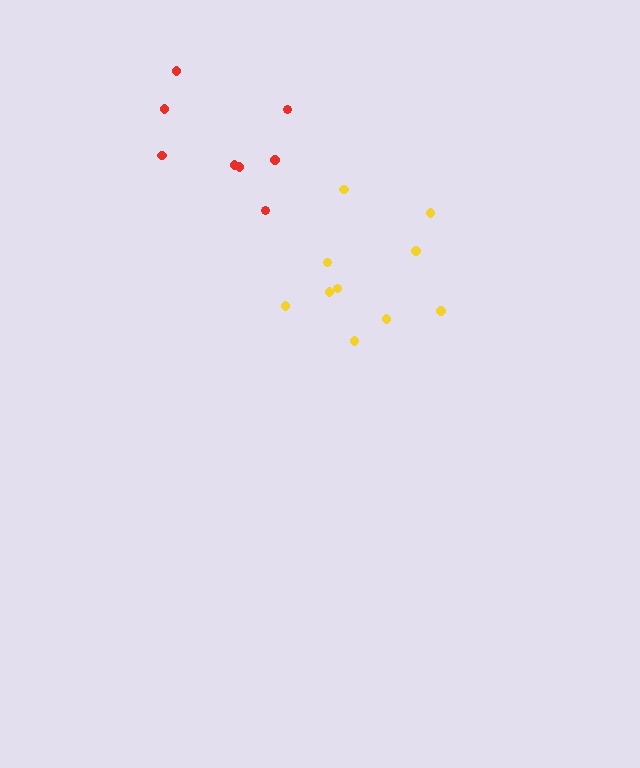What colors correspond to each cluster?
The clusters are colored: yellow, red.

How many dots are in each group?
Group 1: 10 dots, Group 2: 8 dots (18 total).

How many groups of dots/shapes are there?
There are 2 groups.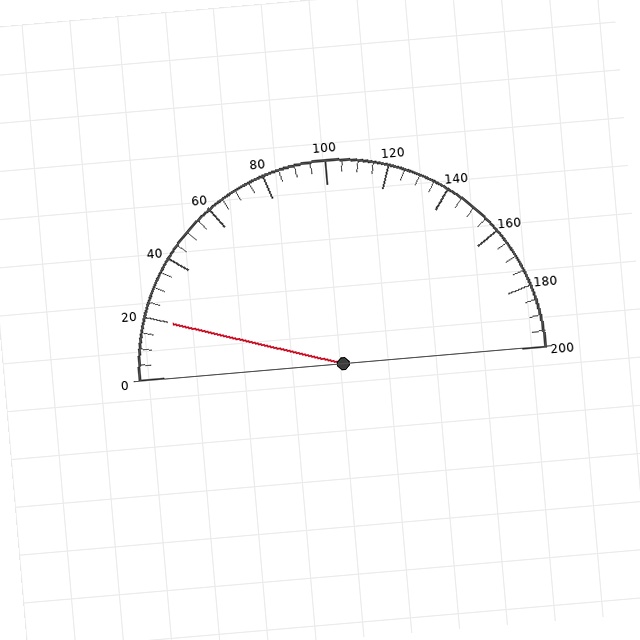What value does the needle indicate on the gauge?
The needle indicates approximately 20.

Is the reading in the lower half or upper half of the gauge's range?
The reading is in the lower half of the range (0 to 200).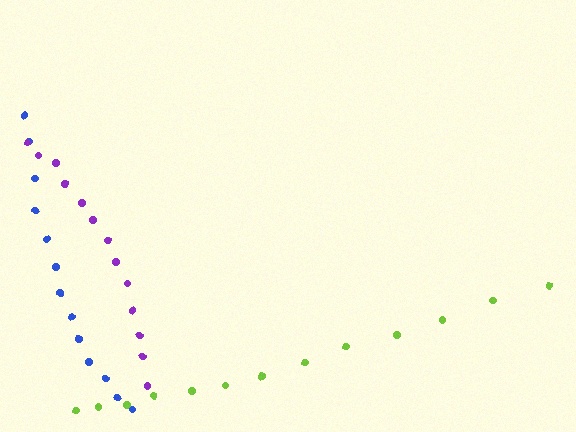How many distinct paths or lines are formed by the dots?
There are 3 distinct paths.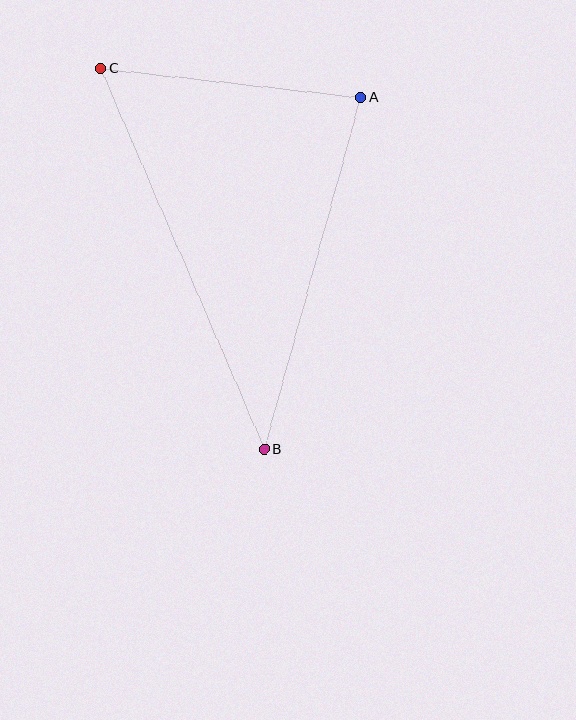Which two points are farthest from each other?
Points B and C are farthest from each other.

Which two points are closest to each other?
Points A and C are closest to each other.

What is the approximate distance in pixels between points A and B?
The distance between A and B is approximately 365 pixels.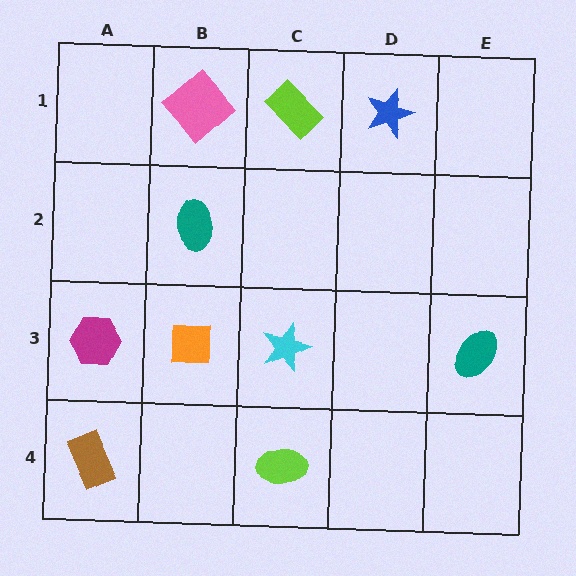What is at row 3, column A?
A magenta hexagon.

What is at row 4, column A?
A brown rectangle.